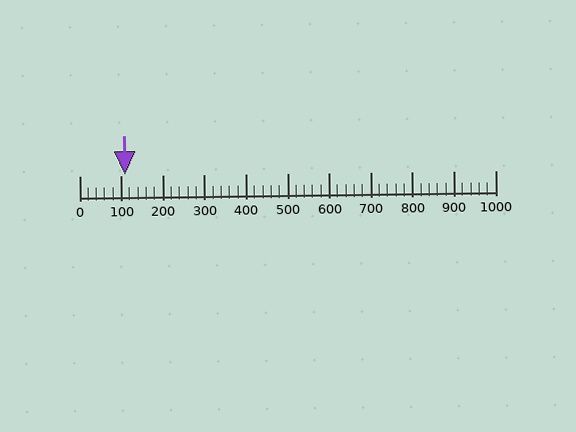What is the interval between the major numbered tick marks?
The major tick marks are spaced 100 units apart.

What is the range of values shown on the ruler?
The ruler shows values from 0 to 1000.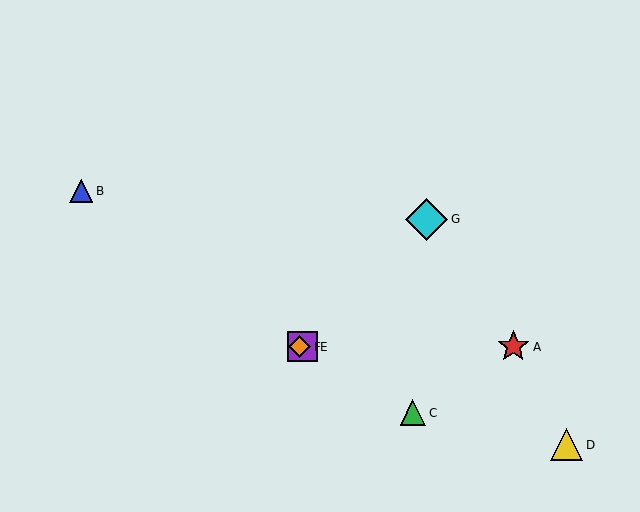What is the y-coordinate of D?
Object D is at y≈445.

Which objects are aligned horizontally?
Objects A, E, F are aligned horizontally.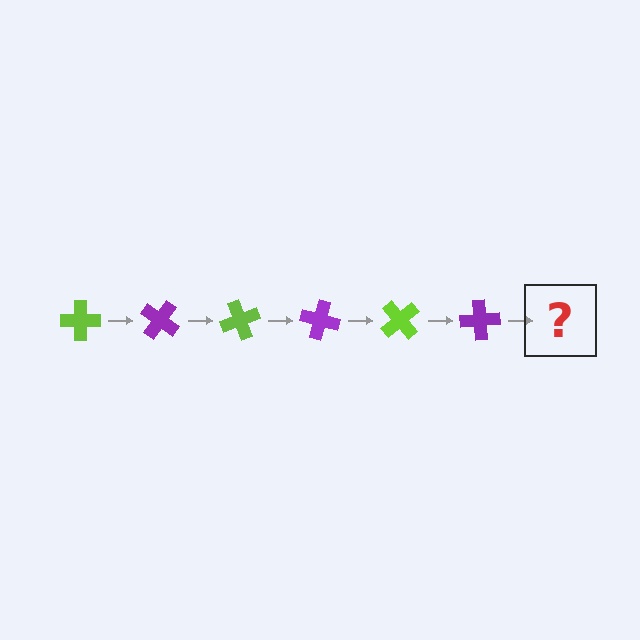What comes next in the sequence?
The next element should be a lime cross, rotated 210 degrees from the start.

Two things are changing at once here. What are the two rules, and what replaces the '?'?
The two rules are that it rotates 35 degrees each step and the color cycles through lime and purple. The '?' should be a lime cross, rotated 210 degrees from the start.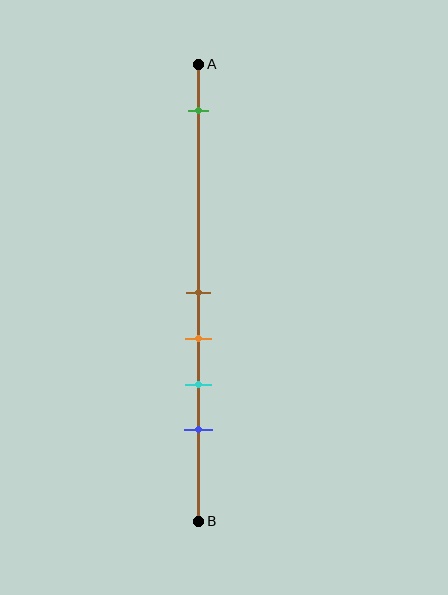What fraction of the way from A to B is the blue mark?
The blue mark is approximately 80% (0.8) of the way from A to B.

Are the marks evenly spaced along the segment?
No, the marks are not evenly spaced.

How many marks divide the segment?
There are 5 marks dividing the segment.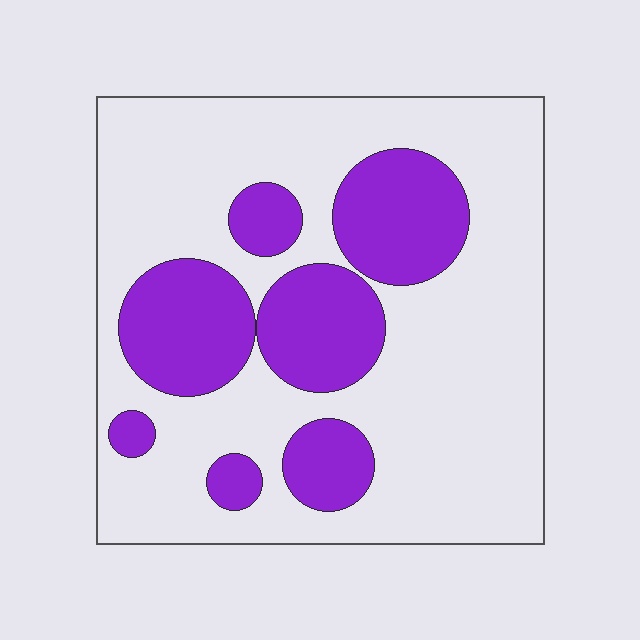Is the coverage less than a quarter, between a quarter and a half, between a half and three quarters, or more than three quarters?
Between a quarter and a half.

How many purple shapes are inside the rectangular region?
7.